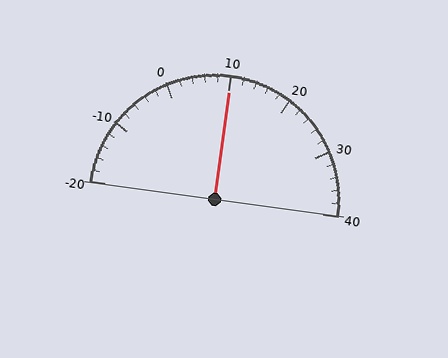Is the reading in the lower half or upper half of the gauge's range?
The reading is in the upper half of the range (-20 to 40).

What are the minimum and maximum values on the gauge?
The gauge ranges from -20 to 40.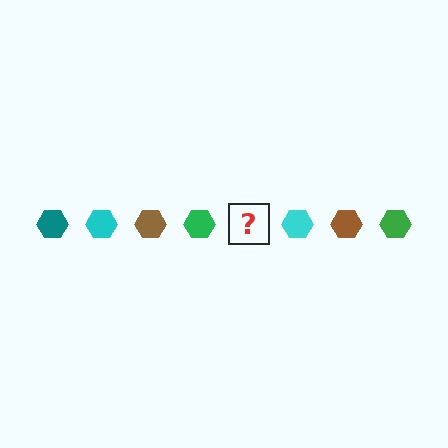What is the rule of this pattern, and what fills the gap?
The rule is that the pattern cycles through teal, cyan, brown, green hexagons. The gap should be filled with a teal hexagon.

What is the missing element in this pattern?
The missing element is a teal hexagon.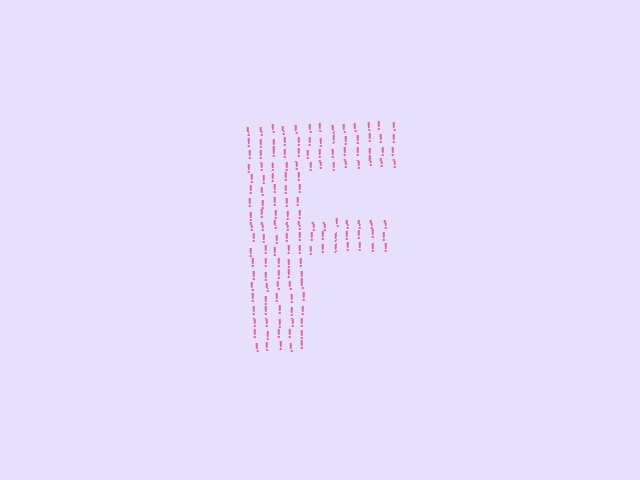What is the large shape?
The large shape is the letter F.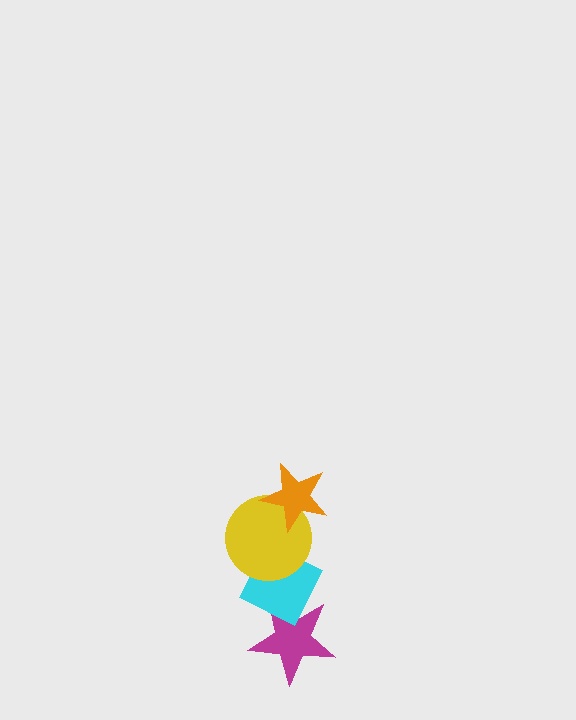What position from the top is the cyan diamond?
The cyan diamond is 3rd from the top.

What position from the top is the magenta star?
The magenta star is 4th from the top.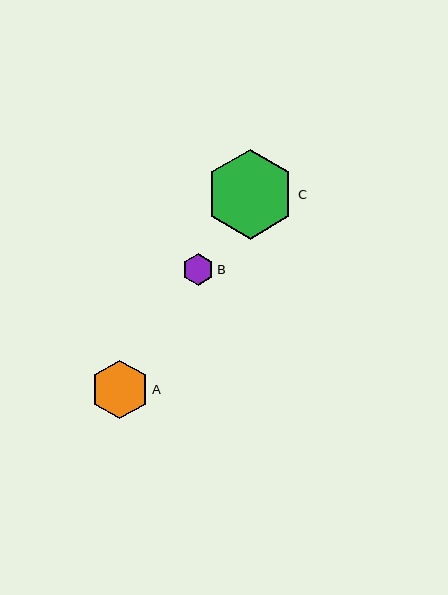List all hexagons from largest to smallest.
From largest to smallest: C, A, B.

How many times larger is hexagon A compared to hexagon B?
Hexagon A is approximately 1.9 times the size of hexagon B.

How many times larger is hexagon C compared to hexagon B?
Hexagon C is approximately 2.8 times the size of hexagon B.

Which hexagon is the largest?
Hexagon C is the largest with a size of approximately 90 pixels.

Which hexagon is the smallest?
Hexagon B is the smallest with a size of approximately 32 pixels.